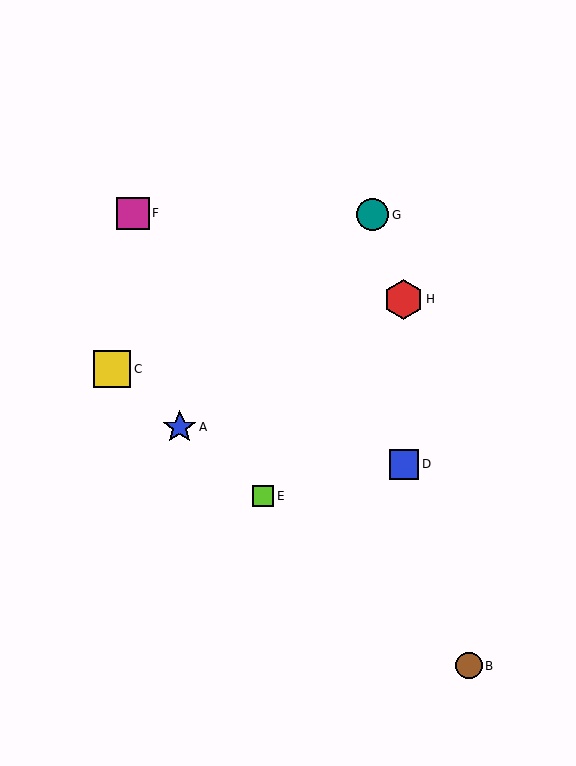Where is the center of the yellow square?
The center of the yellow square is at (112, 369).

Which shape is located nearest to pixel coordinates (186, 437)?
The blue star (labeled A) at (180, 427) is nearest to that location.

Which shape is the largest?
The red hexagon (labeled H) is the largest.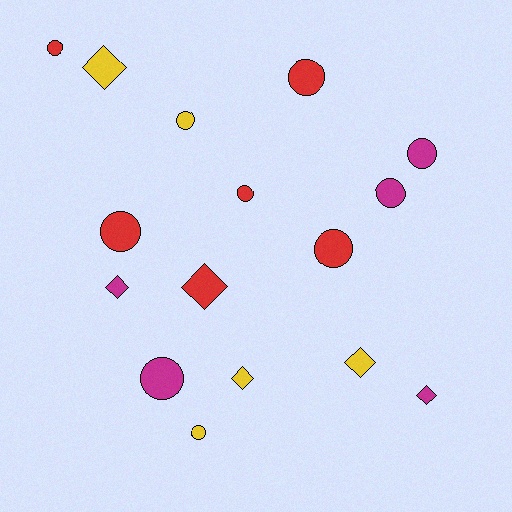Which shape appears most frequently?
Circle, with 10 objects.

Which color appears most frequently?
Red, with 6 objects.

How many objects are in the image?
There are 16 objects.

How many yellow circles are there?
There are 2 yellow circles.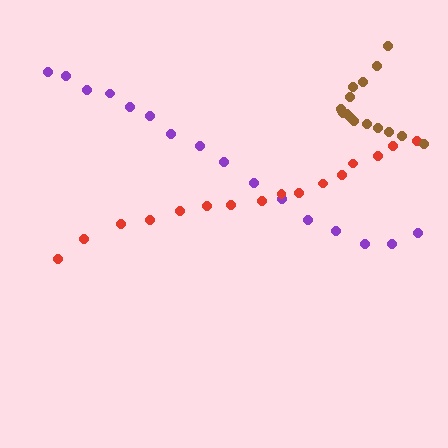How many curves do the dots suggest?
There are 3 distinct paths.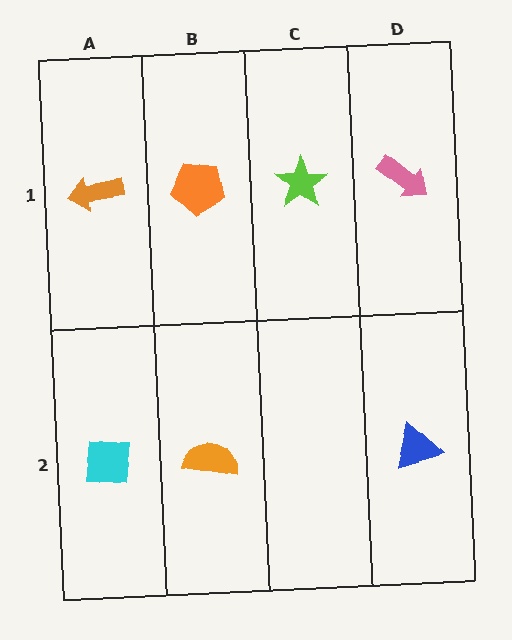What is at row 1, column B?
An orange pentagon.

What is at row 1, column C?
A lime star.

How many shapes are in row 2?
3 shapes.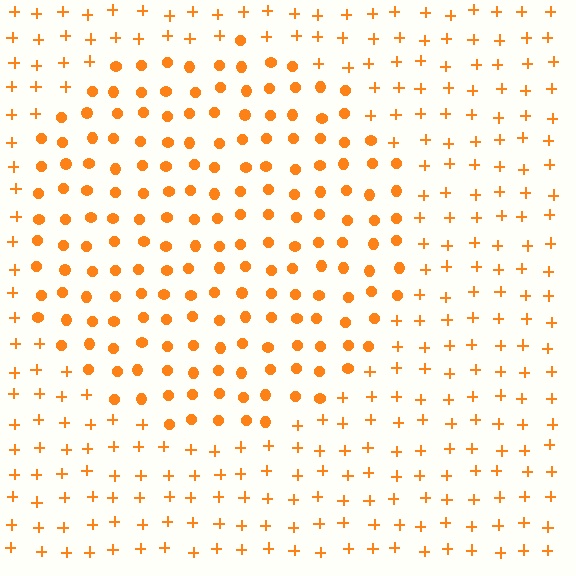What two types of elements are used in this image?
The image uses circles inside the circle region and plus signs outside it.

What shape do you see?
I see a circle.